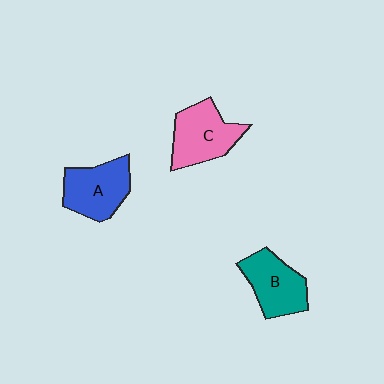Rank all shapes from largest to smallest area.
From largest to smallest: C (pink), A (blue), B (teal).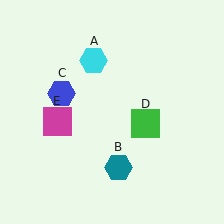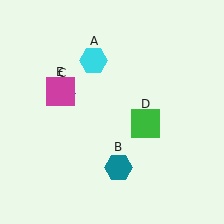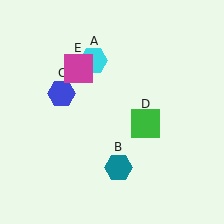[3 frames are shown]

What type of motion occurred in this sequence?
The magenta square (object E) rotated clockwise around the center of the scene.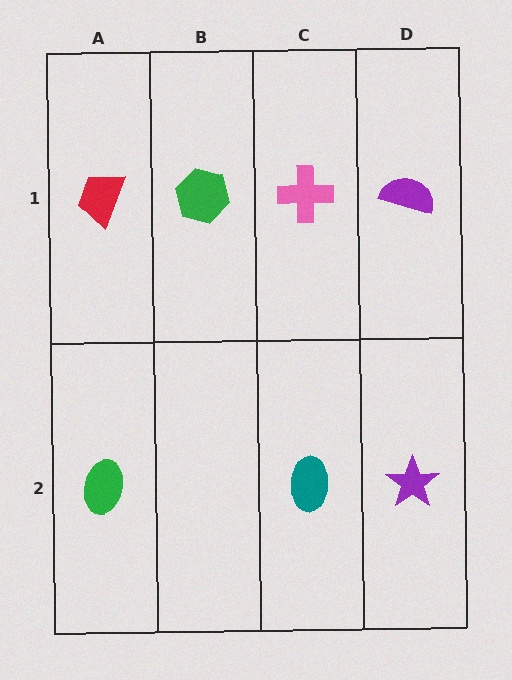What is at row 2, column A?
A green ellipse.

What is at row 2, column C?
A teal ellipse.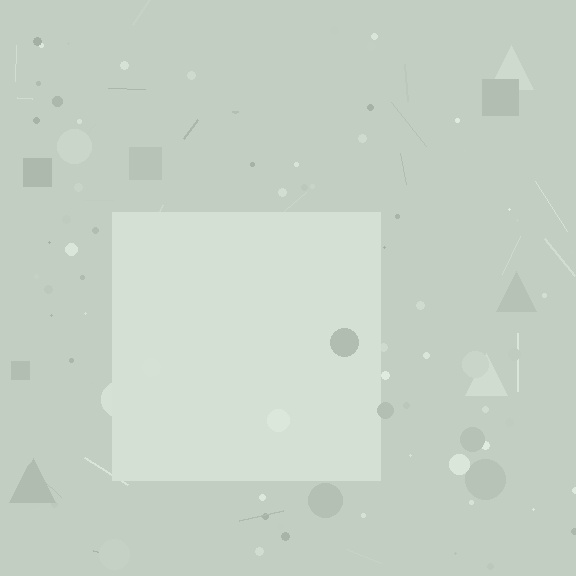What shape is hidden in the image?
A square is hidden in the image.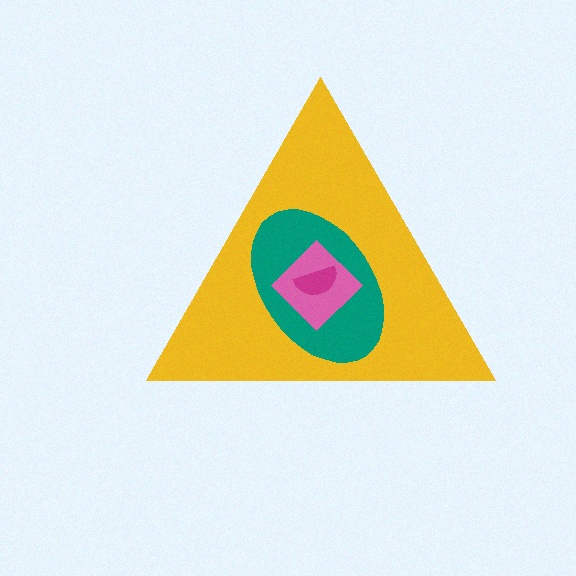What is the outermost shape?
The yellow triangle.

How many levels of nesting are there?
4.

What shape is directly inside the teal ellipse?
The pink diamond.